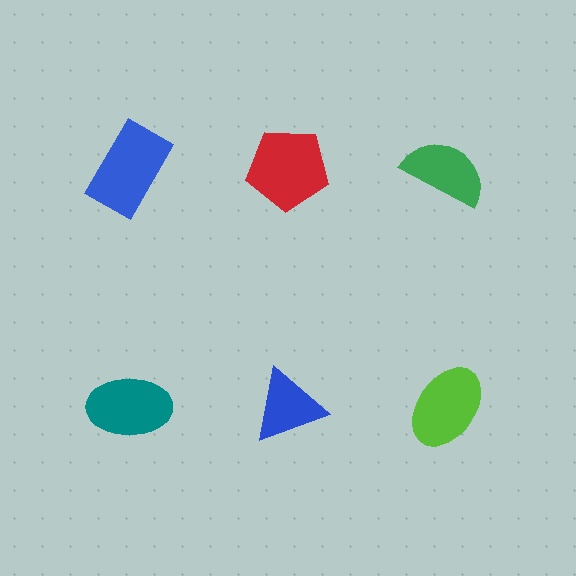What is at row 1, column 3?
A green semicircle.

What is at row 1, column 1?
A blue rectangle.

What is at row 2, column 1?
A teal ellipse.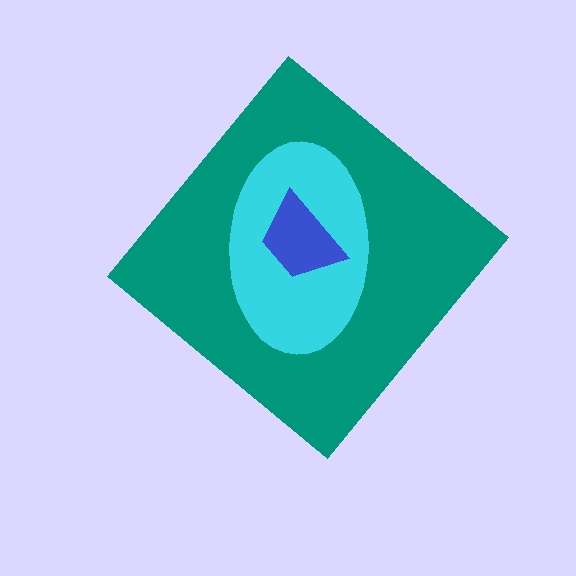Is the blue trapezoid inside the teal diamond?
Yes.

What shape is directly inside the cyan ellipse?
The blue trapezoid.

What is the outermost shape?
The teal diamond.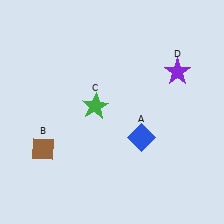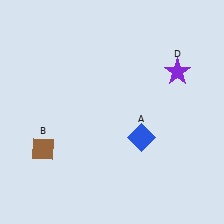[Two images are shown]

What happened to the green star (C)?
The green star (C) was removed in Image 2. It was in the top-left area of Image 1.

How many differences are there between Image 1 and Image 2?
There is 1 difference between the two images.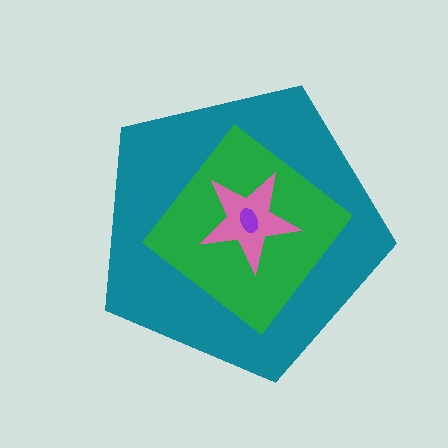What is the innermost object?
The purple ellipse.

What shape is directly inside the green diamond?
The pink star.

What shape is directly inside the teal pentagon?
The green diamond.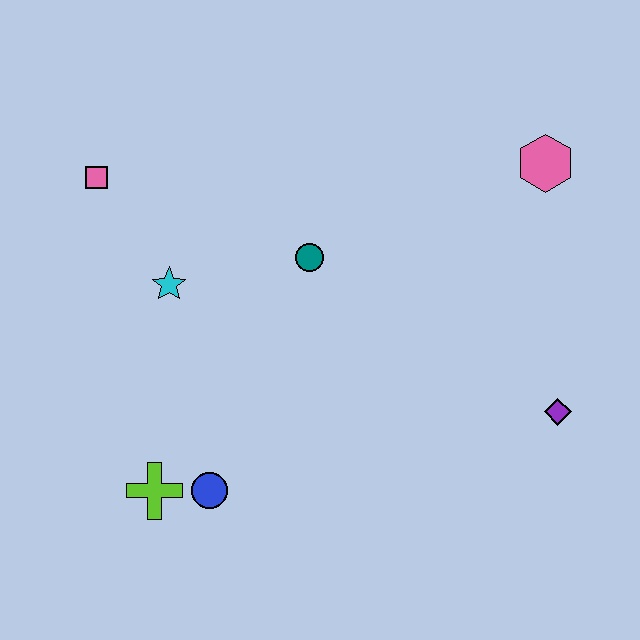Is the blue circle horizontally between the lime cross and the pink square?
No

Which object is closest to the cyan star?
The pink square is closest to the cyan star.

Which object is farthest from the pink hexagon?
The lime cross is farthest from the pink hexagon.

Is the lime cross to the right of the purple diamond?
No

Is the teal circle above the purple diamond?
Yes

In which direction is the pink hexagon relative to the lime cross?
The pink hexagon is to the right of the lime cross.